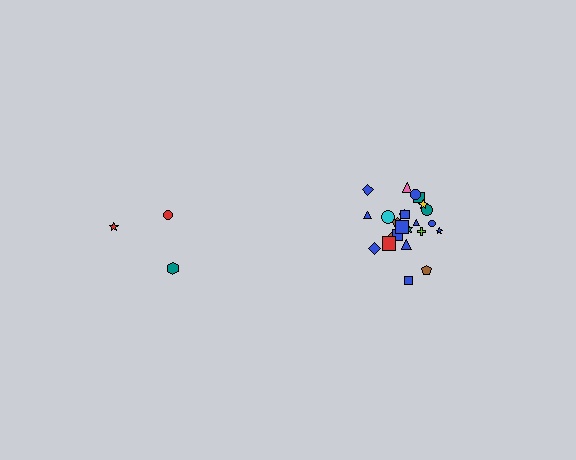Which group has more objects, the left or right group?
The right group.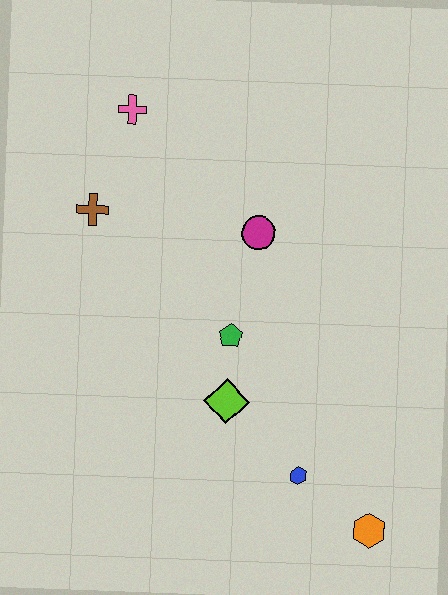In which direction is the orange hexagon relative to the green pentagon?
The orange hexagon is below the green pentagon.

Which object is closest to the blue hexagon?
The orange hexagon is closest to the blue hexagon.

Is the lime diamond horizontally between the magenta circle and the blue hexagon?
No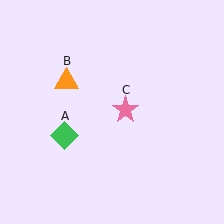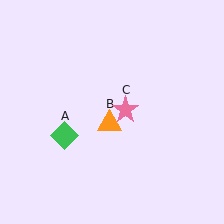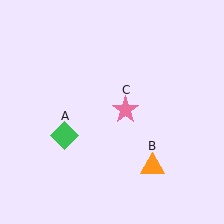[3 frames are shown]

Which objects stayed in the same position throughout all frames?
Green diamond (object A) and pink star (object C) remained stationary.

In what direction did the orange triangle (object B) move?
The orange triangle (object B) moved down and to the right.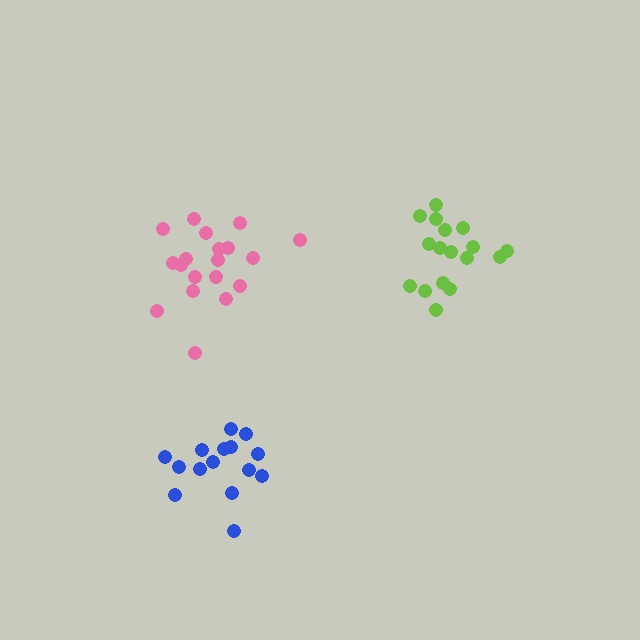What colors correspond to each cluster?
The clusters are colored: blue, lime, pink.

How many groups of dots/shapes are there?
There are 3 groups.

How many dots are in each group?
Group 1: 15 dots, Group 2: 17 dots, Group 3: 19 dots (51 total).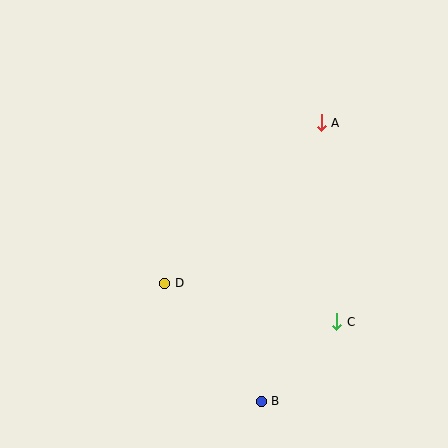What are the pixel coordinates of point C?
Point C is at (337, 322).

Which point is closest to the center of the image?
Point D at (165, 283) is closest to the center.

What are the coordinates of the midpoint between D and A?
The midpoint between D and A is at (243, 203).